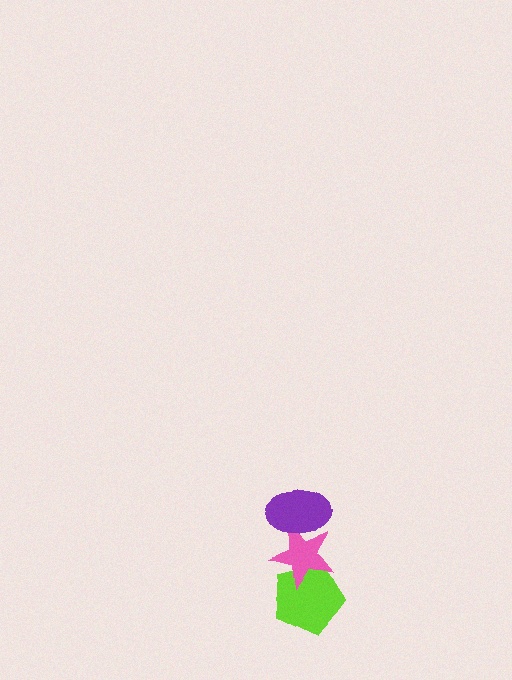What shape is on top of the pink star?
The purple ellipse is on top of the pink star.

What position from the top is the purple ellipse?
The purple ellipse is 1st from the top.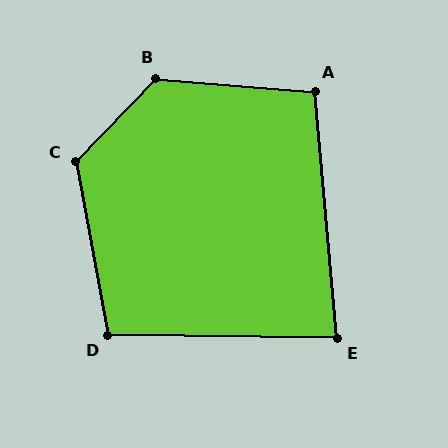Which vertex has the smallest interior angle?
E, at approximately 84 degrees.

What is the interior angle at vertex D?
Approximately 101 degrees (obtuse).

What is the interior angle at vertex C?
Approximately 126 degrees (obtuse).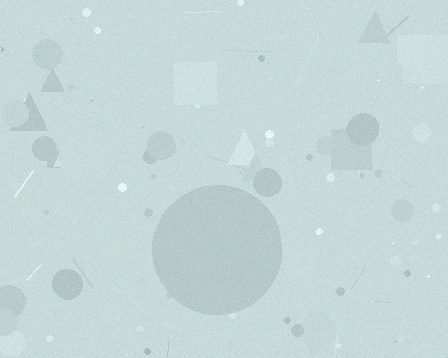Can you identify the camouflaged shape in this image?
The camouflaged shape is a circle.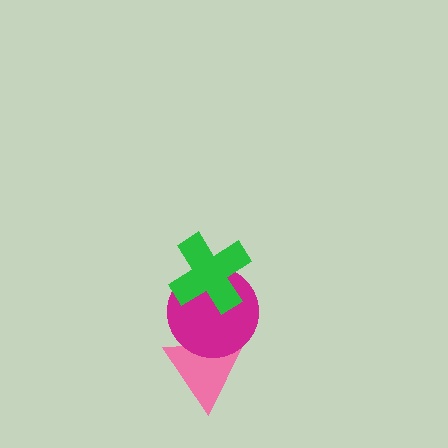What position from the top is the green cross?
The green cross is 1st from the top.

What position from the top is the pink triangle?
The pink triangle is 3rd from the top.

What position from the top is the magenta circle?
The magenta circle is 2nd from the top.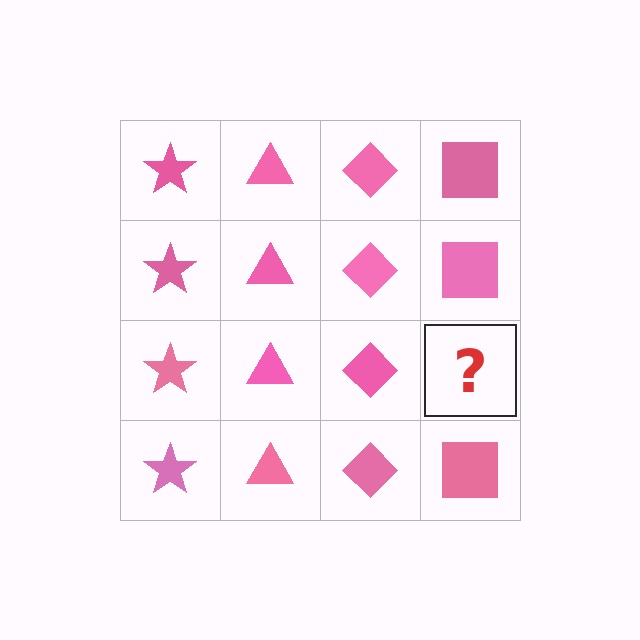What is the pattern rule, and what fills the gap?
The rule is that each column has a consistent shape. The gap should be filled with a pink square.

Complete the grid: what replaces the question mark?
The question mark should be replaced with a pink square.